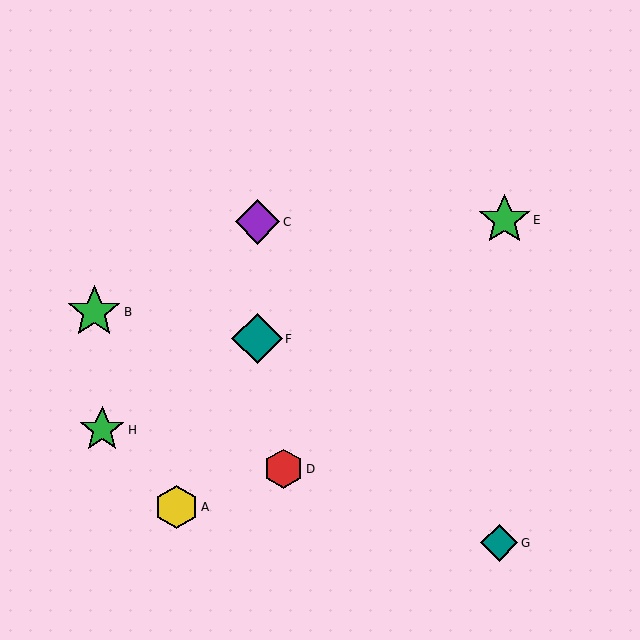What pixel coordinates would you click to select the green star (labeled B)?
Click at (94, 312) to select the green star B.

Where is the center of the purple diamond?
The center of the purple diamond is at (257, 222).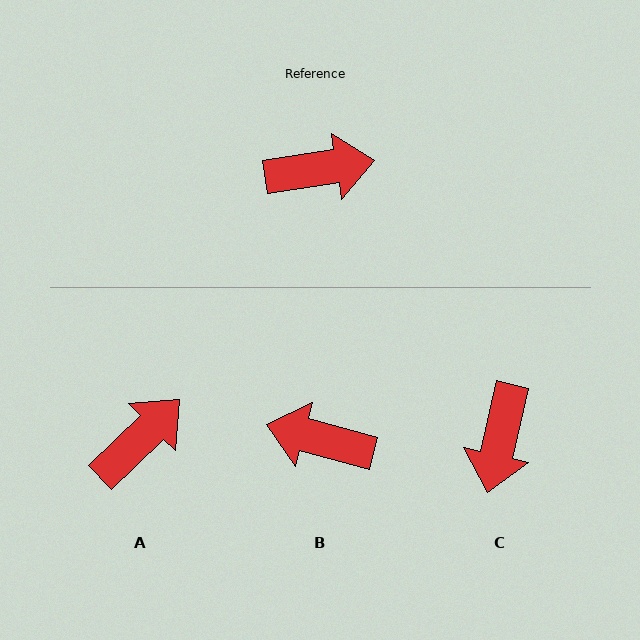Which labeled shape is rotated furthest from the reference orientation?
B, about 156 degrees away.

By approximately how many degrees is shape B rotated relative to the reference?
Approximately 156 degrees counter-clockwise.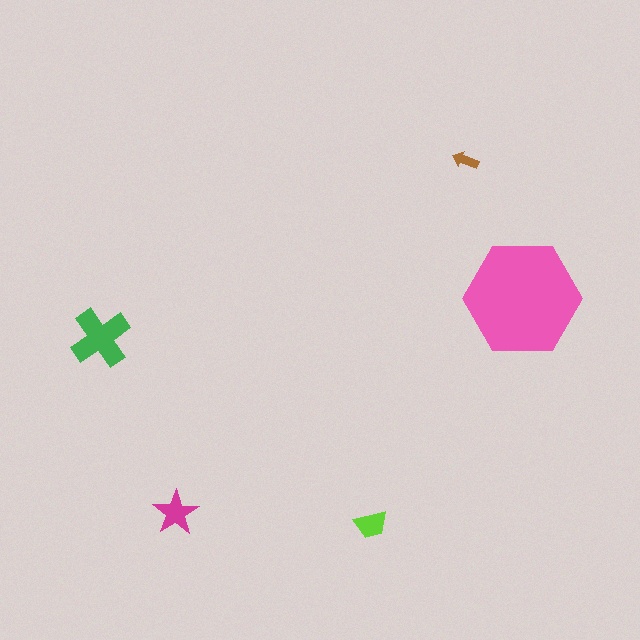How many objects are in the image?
There are 5 objects in the image.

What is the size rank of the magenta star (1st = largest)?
3rd.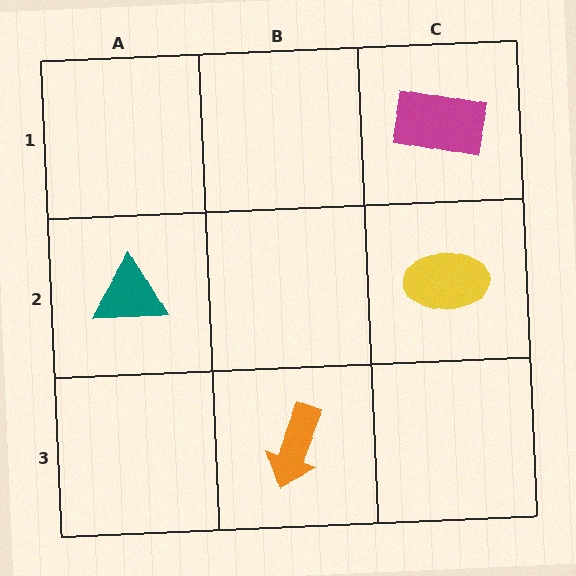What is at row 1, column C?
A magenta rectangle.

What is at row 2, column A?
A teal triangle.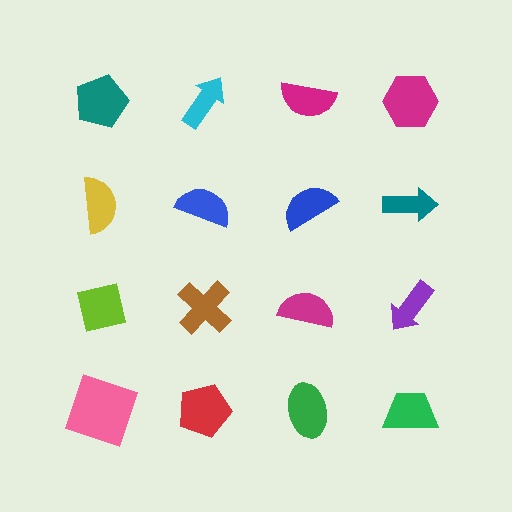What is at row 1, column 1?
A teal pentagon.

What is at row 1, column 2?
A cyan arrow.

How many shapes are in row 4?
4 shapes.